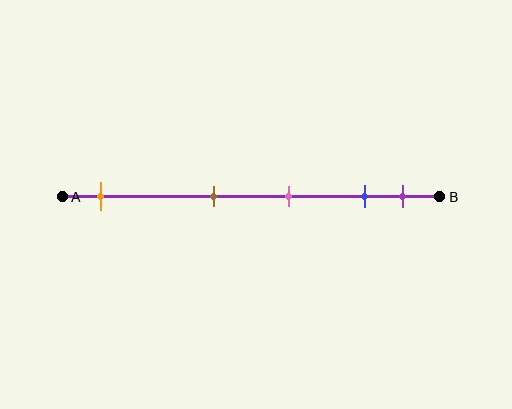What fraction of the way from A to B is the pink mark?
The pink mark is approximately 60% (0.6) of the way from A to B.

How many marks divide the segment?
There are 5 marks dividing the segment.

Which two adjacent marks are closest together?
The blue and purple marks are the closest adjacent pair.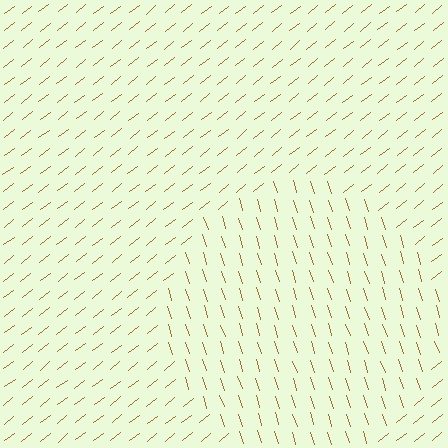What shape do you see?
I see a circle.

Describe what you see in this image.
The image is filled with small brown line segments. A circle region in the image has lines oriented differently from the surrounding lines, creating a visible texture boundary.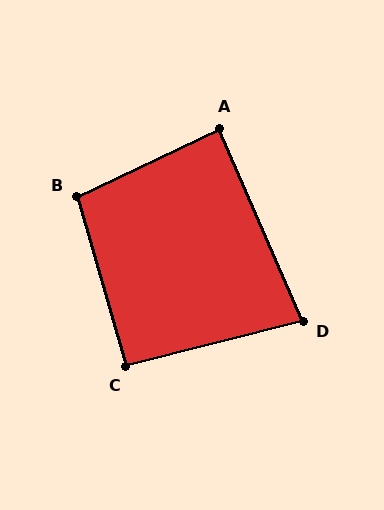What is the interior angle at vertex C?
Approximately 92 degrees (approximately right).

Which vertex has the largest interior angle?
B, at approximately 99 degrees.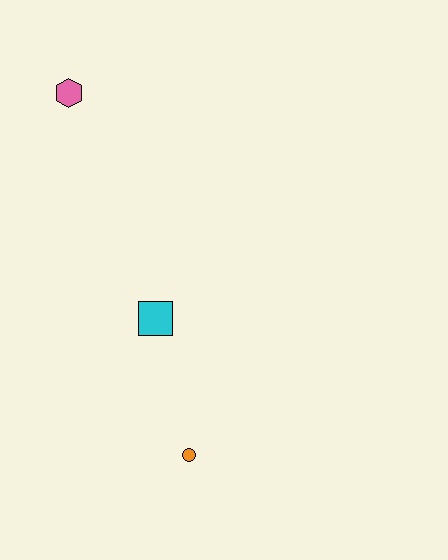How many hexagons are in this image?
There is 1 hexagon.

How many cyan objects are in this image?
There is 1 cyan object.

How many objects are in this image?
There are 3 objects.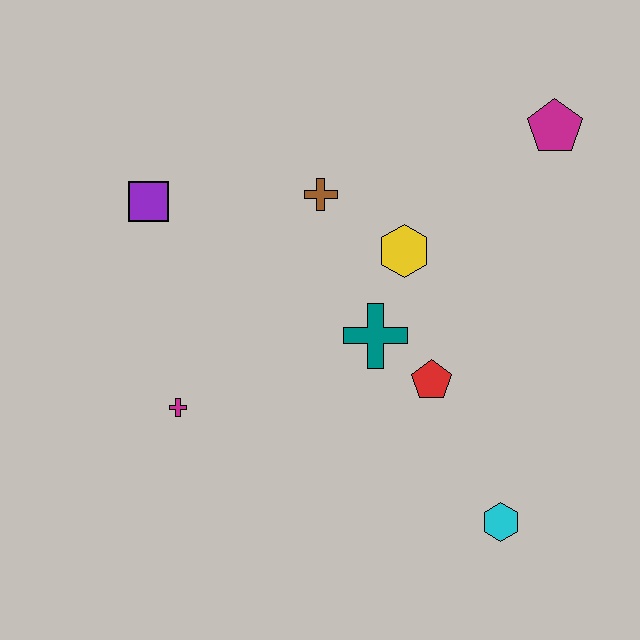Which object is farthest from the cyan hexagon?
The purple square is farthest from the cyan hexagon.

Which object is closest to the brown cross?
The yellow hexagon is closest to the brown cross.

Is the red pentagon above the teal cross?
No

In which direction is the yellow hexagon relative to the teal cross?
The yellow hexagon is above the teal cross.